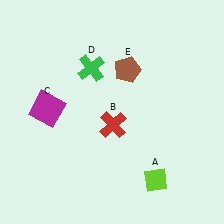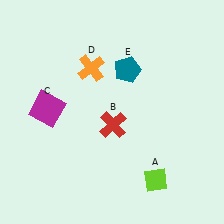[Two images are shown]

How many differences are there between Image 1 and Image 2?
There are 2 differences between the two images.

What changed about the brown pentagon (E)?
In Image 1, E is brown. In Image 2, it changed to teal.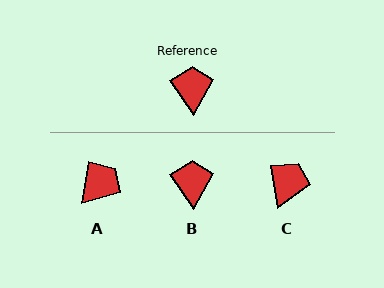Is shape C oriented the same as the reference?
No, it is off by about 27 degrees.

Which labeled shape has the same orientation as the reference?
B.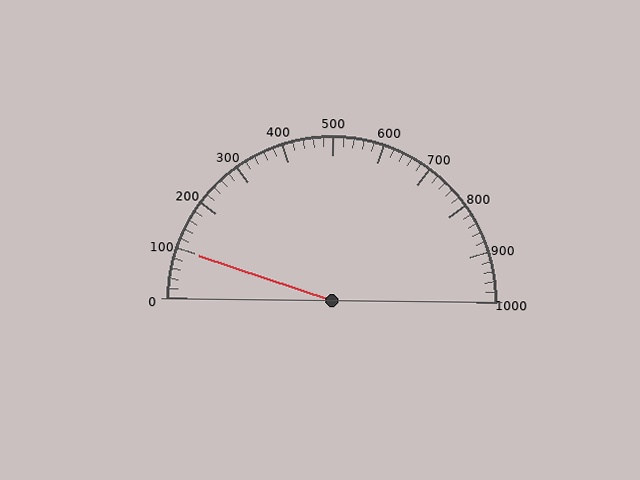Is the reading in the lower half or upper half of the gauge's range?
The reading is in the lower half of the range (0 to 1000).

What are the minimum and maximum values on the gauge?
The gauge ranges from 0 to 1000.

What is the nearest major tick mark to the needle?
The nearest major tick mark is 100.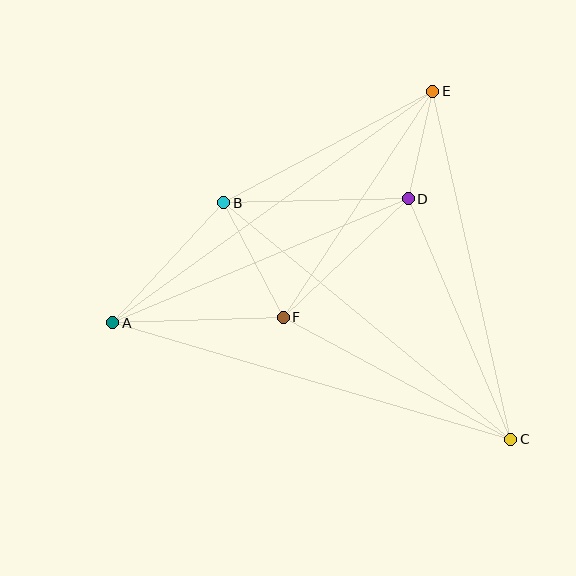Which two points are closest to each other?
Points D and E are closest to each other.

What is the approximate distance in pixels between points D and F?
The distance between D and F is approximately 172 pixels.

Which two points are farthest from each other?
Points A and C are farthest from each other.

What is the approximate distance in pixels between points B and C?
The distance between B and C is approximately 372 pixels.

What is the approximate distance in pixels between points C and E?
The distance between C and E is approximately 357 pixels.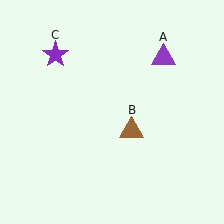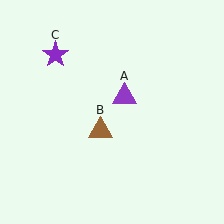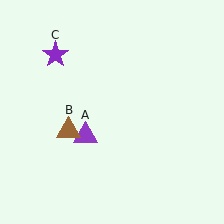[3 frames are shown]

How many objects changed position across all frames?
2 objects changed position: purple triangle (object A), brown triangle (object B).